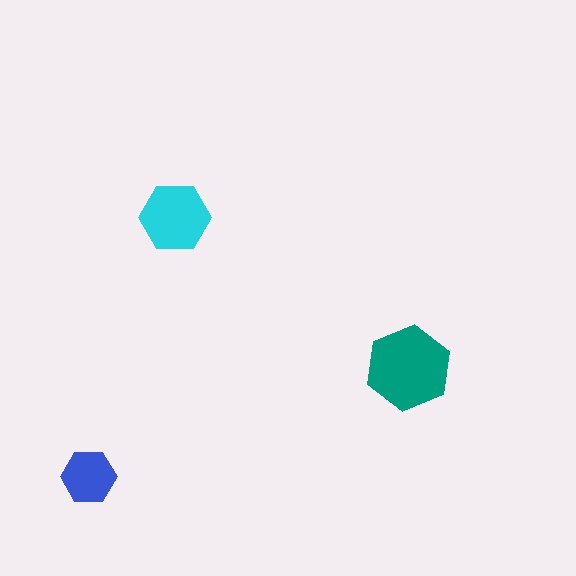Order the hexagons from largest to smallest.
the teal one, the cyan one, the blue one.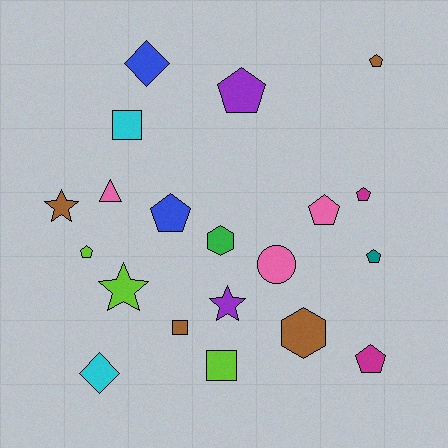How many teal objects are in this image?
There is 1 teal object.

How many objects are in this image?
There are 20 objects.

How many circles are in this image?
There is 1 circle.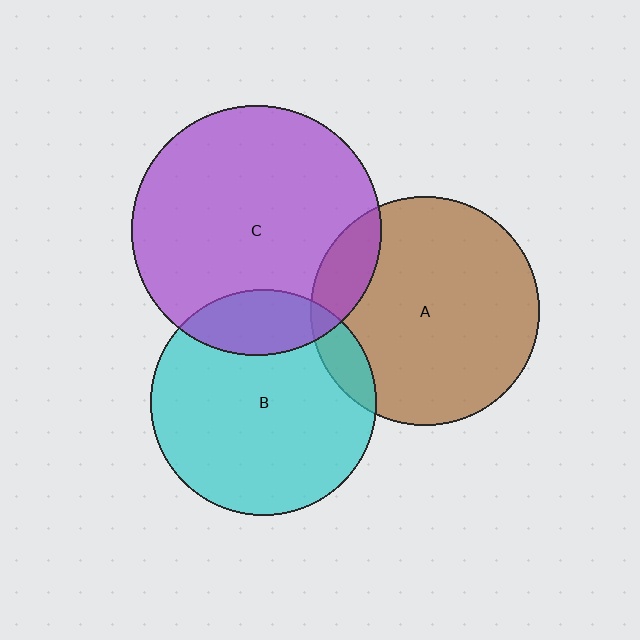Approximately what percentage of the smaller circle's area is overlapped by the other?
Approximately 10%.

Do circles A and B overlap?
Yes.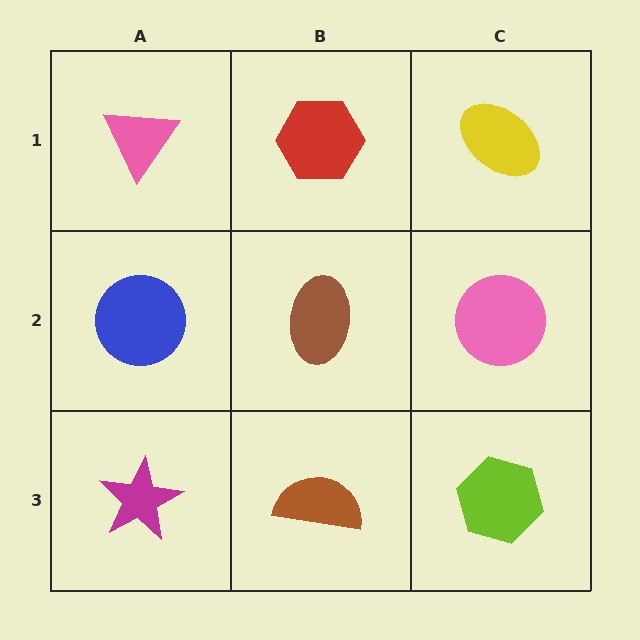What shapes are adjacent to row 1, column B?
A brown ellipse (row 2, column B), a pink triangle (row 1, column A), a yellow ellipse (row 1, column C).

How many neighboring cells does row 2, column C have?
3.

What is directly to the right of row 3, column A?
A brown semicircle.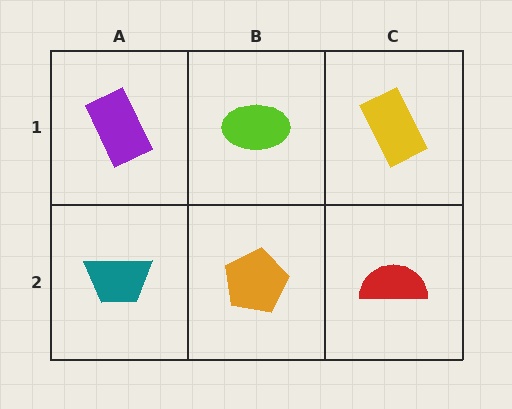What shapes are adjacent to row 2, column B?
A lime ellipse (row 1, column B), a teal trapezoid (row 2, column A), a red semicircle (row 2, column C).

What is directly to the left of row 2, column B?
A teal trapezoid.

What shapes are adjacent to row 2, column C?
A yellow rectangle (row 1, column C), an orange pentagon (row 2, column B).